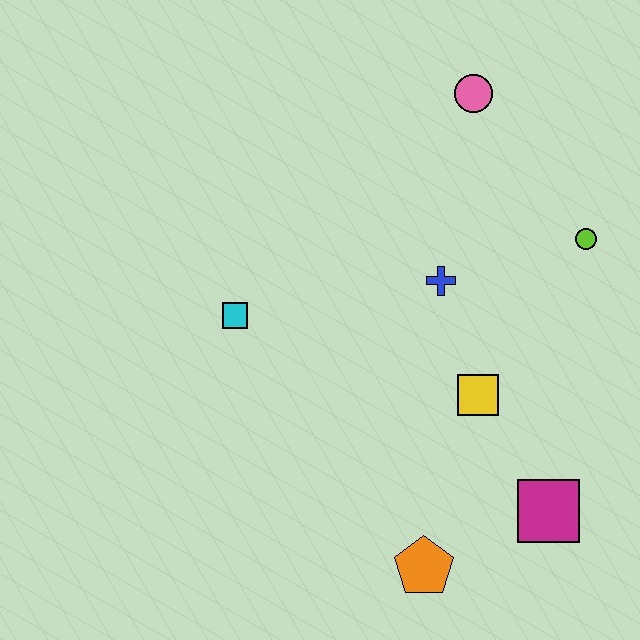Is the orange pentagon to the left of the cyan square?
No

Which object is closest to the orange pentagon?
The magenta square is closest to the orange pentagon.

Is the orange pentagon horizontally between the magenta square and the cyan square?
Yes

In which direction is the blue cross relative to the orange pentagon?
The blue cross is above the orange pentagon.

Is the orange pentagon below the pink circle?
Yes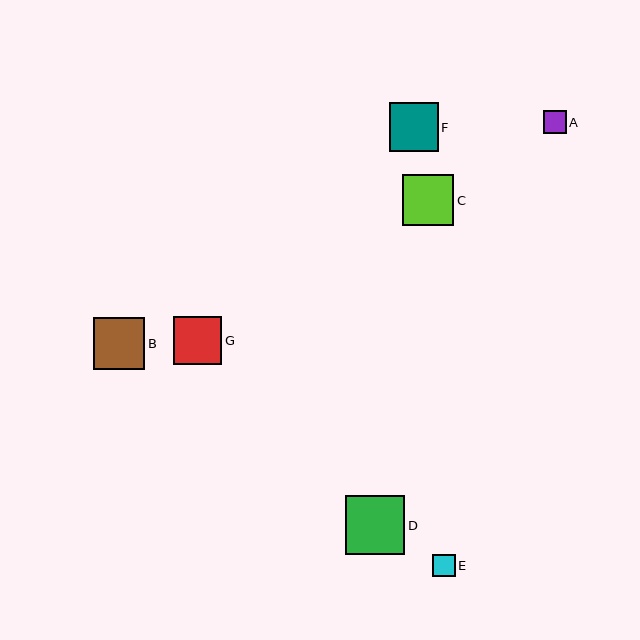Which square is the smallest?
Square A is the smallest with a size of approximately 23 pixels.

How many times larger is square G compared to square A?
Square G is approximately 2.1 times the size of square A.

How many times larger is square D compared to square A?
Square D is approximately 2.6 times the size of square A.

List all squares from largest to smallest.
From largest to smallest: D, B, C, F, G, E, A.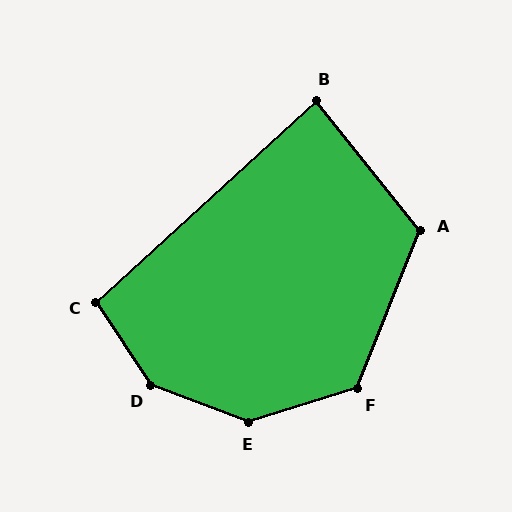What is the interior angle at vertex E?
Approximately 142 degrees (obtuse).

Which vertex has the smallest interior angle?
B, at approximately 86 degrees.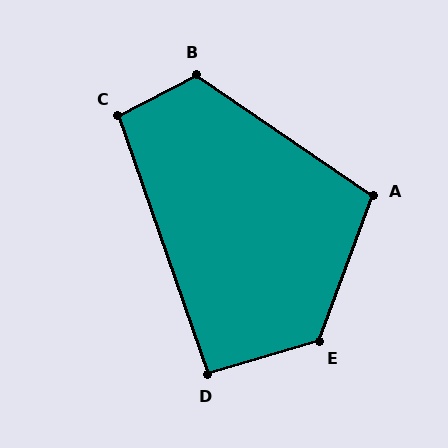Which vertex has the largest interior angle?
E, at approximately 127 degrees.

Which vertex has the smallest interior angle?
D, at approximately 93 degrees.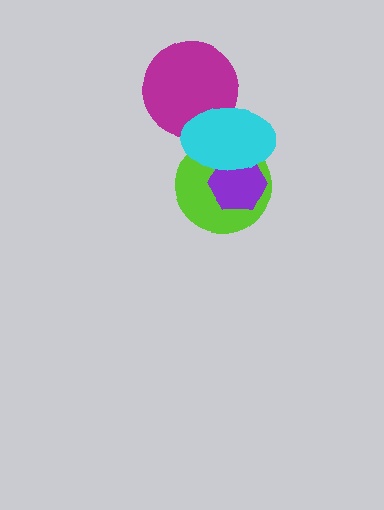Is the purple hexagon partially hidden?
Yes, it is partially covered by another shape.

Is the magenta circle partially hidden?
Yes, it is partially covered by another shape.